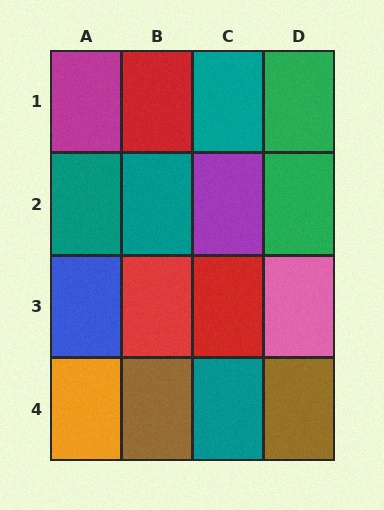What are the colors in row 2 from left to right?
Teal, teal, purple, green.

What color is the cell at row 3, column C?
Red.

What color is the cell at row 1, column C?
Teal.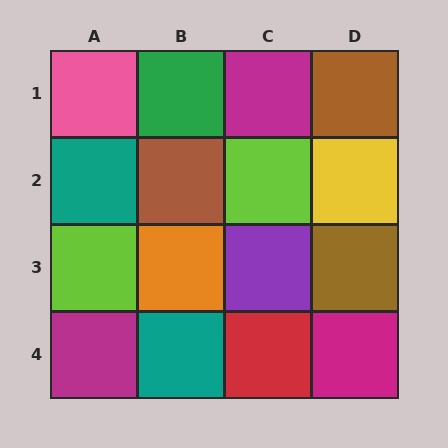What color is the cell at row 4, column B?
Teal.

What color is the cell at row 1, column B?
Green.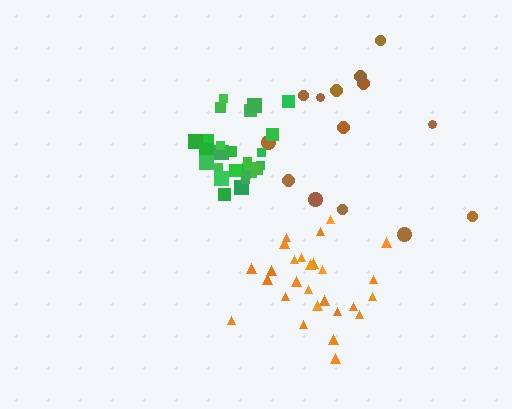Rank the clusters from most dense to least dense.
green, orange, brown.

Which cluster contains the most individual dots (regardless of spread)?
Orange (27).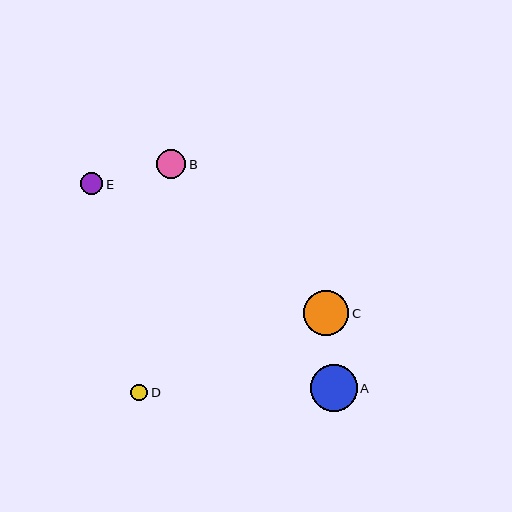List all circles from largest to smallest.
From largest to smallest: A, C, B, E, D.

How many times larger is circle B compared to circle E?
Circle B is approximately 1.3 times the size of circle E.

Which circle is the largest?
Circle A is the largest with a size of approximately 47 pixels.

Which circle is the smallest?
Circle D is the smallest with a size of approximately 17 pixels.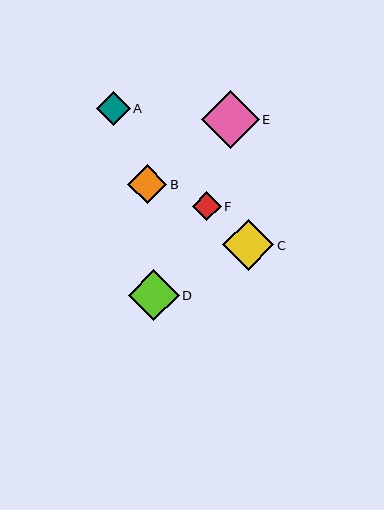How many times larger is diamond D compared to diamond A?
Diamond D is approximately 1.5 times the size of diamond A.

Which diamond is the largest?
Diamond E is the largest with a size of approximately 58 pixels.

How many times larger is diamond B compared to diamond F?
Diamond B is approximately 1.3 times the size of diamond F.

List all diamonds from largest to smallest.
From largest to smallest: E, C, D, B, A, F.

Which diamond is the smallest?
Diamond F is the smallest with a size of approximately 29 pixels.